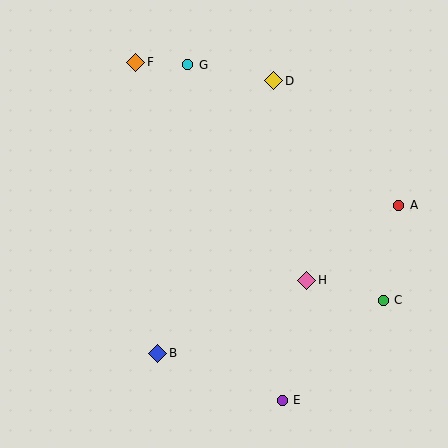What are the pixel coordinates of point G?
Point G is at (188, 65).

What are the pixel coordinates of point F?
Point F is at (136, 62).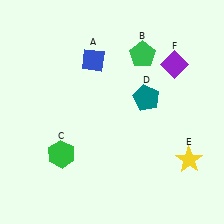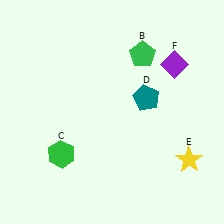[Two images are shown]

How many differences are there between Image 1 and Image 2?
There is 1 difference between the two images.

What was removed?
The blue diamond (A) was removed in Image 2.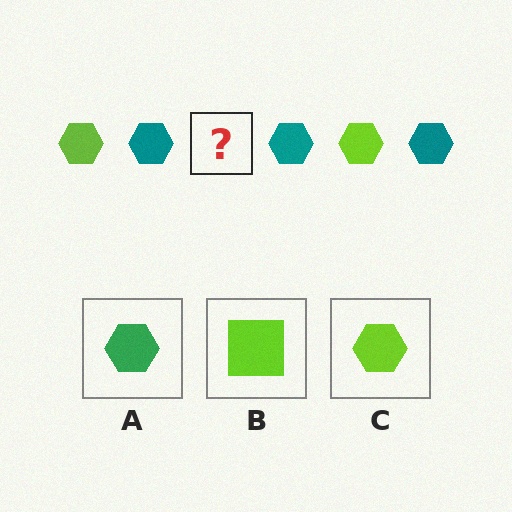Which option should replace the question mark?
Option C.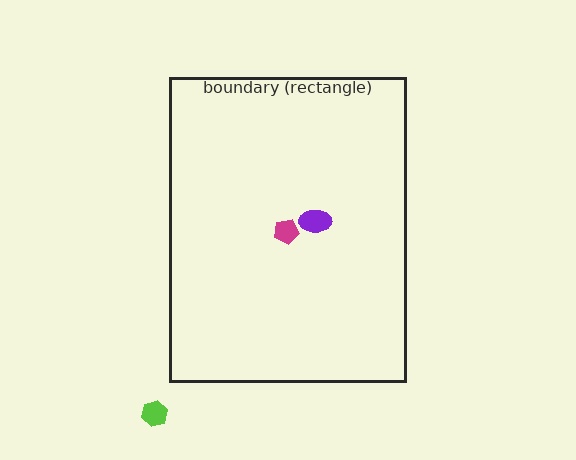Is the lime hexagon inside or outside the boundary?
Outside.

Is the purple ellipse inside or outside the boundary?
Inside.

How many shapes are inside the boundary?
2 inside, 1 outside.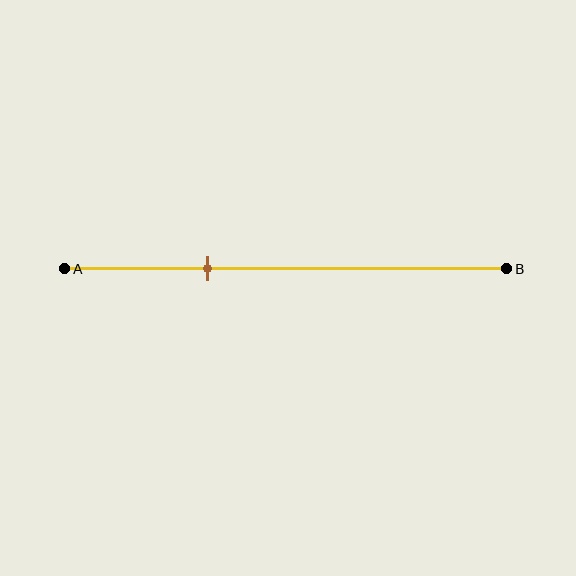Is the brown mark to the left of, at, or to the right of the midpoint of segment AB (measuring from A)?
The brown mark is to the left of the midpoint of segment AB.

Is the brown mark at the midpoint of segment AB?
No, the mark is at about 35% from A, not at the 50% midpoint.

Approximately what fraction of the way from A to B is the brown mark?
The brown mark is approximately 35% of the way from A to B.